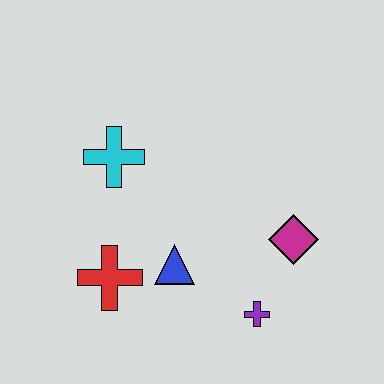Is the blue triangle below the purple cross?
No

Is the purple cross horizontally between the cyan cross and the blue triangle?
No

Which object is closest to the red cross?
The blue triangle is closest to the red cross.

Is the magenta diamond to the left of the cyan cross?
No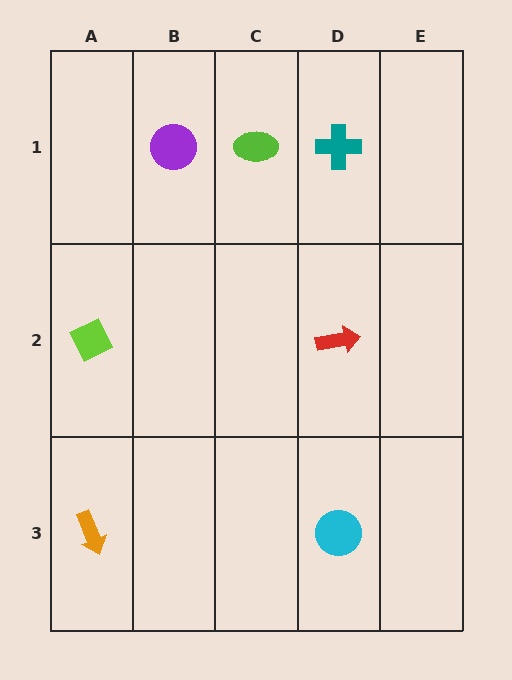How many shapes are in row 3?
2 shapes.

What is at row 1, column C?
A lime ellipse.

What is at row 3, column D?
A cyan circle.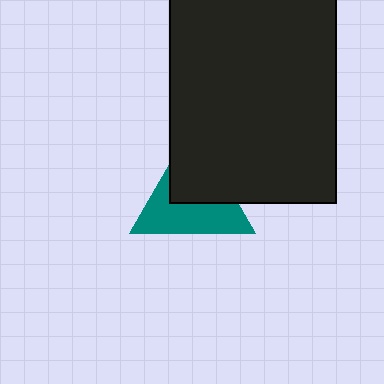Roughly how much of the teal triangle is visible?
About half of it is visible (roughly 54%).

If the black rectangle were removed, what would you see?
You would see the complete teal triangle.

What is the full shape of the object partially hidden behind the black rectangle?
The partially hidden object is a teal triangle.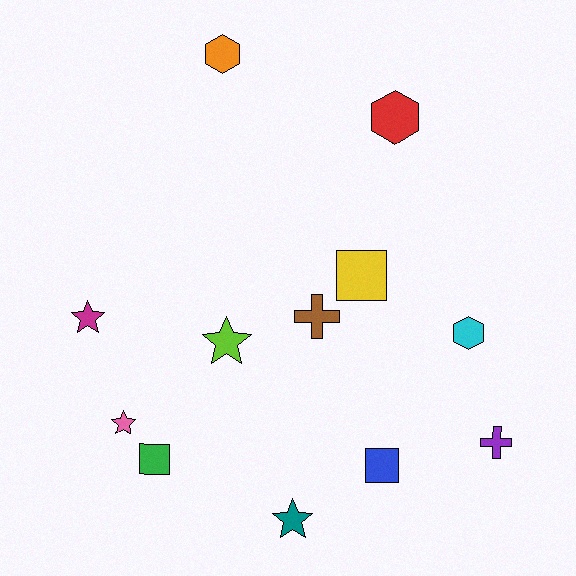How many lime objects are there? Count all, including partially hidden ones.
There is 1 lime object.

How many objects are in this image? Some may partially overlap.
There are 12 objects.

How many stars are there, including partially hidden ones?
There are 4 stars.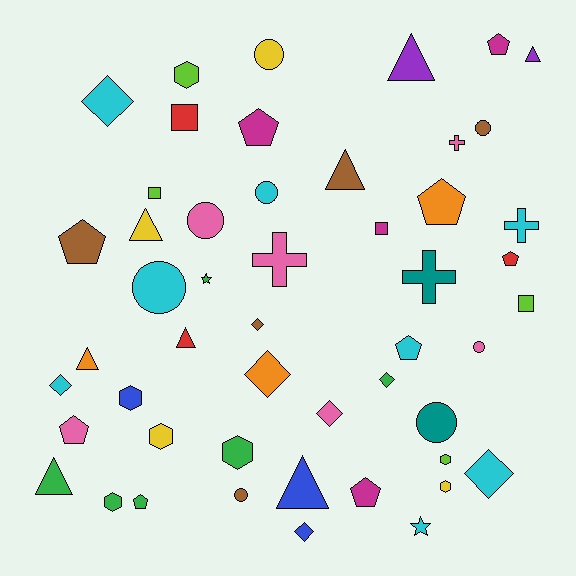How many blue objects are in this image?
There are 3 blue objects.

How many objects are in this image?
There are 50 objects.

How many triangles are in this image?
There are 8 triangles.